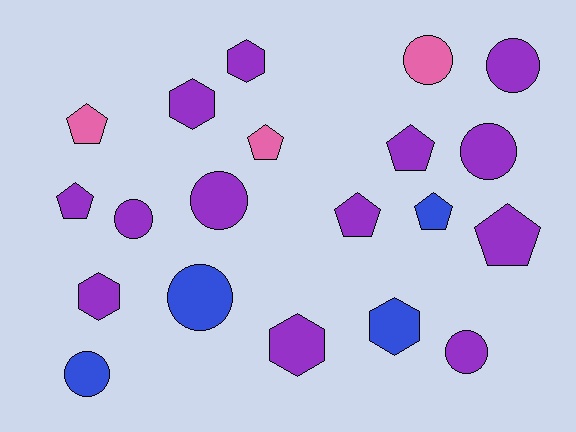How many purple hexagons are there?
There are 4 purple hexagons.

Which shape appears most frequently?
Circle, with 8 objects.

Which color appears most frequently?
Purple, with 13 objects.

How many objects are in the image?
There are 20 objects.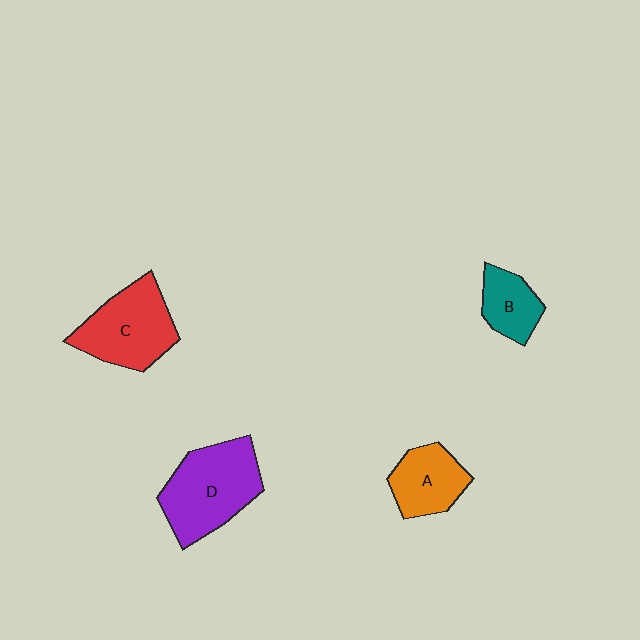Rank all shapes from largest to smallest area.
From largest to smallest: D (purple), C (red), A (orange), B (teal).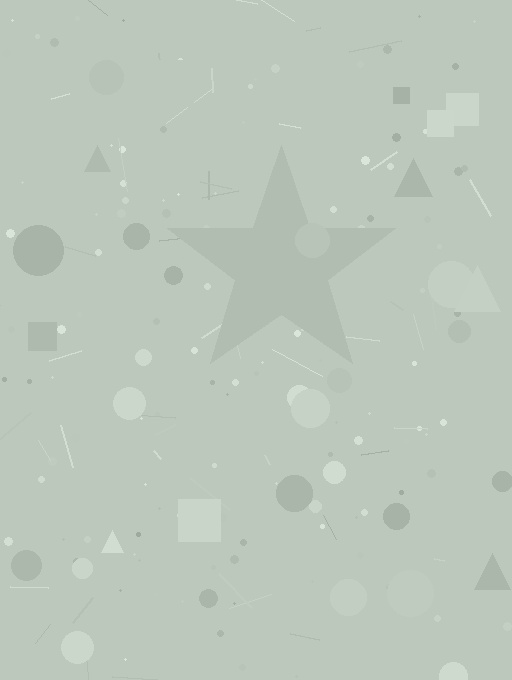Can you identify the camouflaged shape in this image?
The camouflaged shape is a star.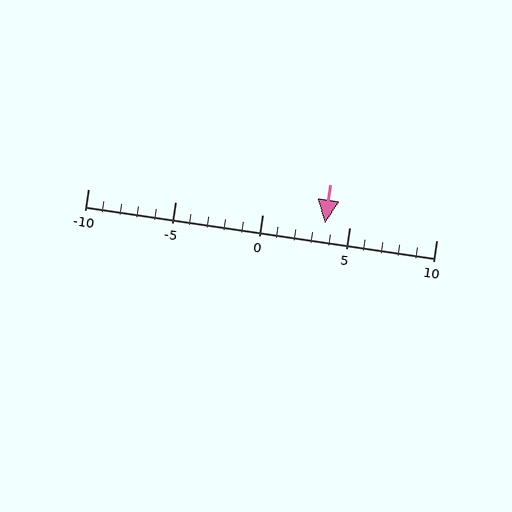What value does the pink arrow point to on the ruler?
The pink arrow points to approximately 4.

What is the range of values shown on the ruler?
The ruler shows values from -10 to 10.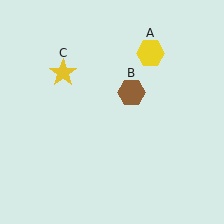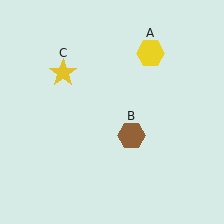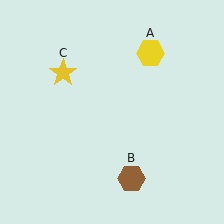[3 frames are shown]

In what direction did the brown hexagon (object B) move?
The brown hexagon (object B) moved down.